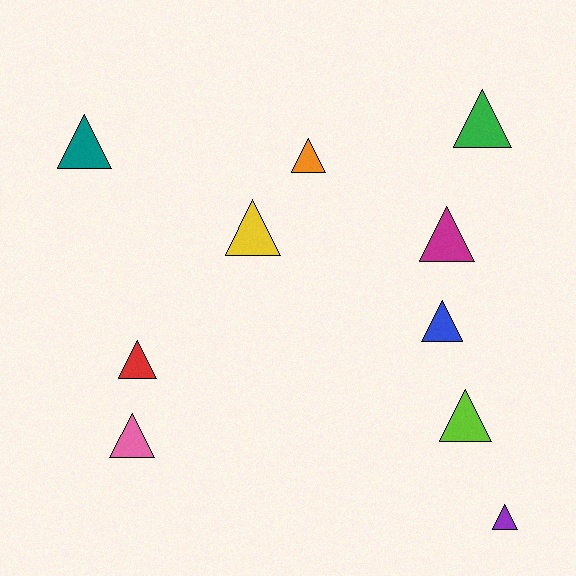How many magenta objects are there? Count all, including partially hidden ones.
There is 1 magenta object.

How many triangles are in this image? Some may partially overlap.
There are 10 triangles.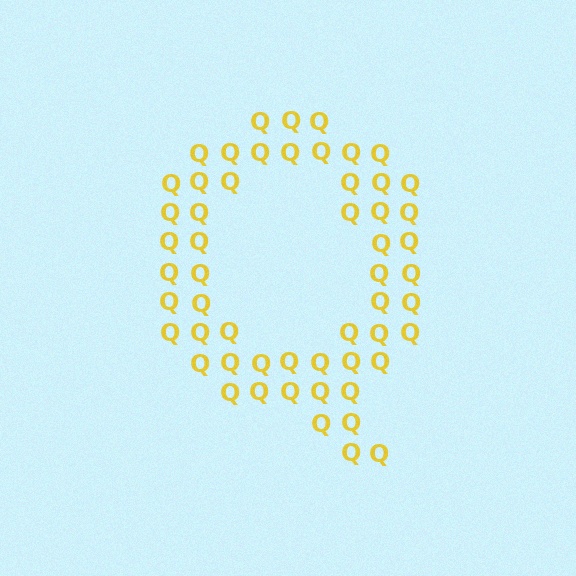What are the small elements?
The small elements are letter Q's.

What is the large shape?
The large shape is the letter Q.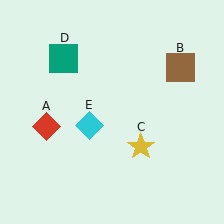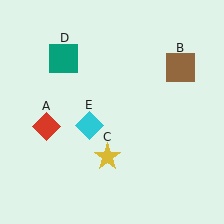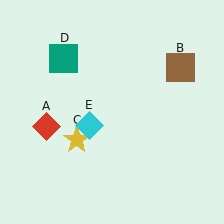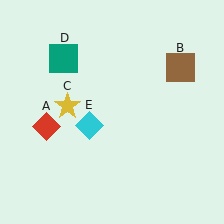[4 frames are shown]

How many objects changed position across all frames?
1 object changed position: yellow star (object C).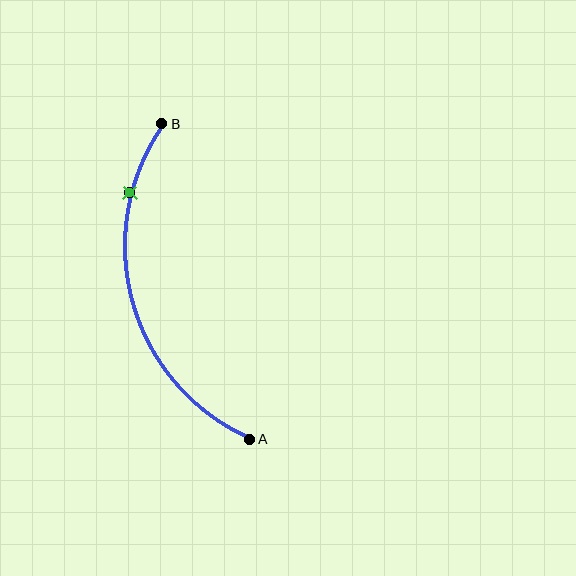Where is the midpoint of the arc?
The arc midpoint is the point on the curve farthest from the straight line joining A and B. It sits to the left of that line.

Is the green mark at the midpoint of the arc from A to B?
No. The green mark lies on the arc but is closer to endpoint B. The arc midpoint would be at the point on the curve equidistant along the arc from both A and B.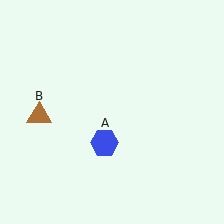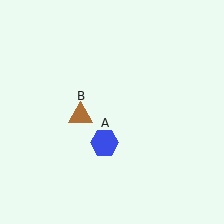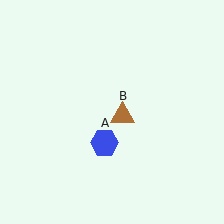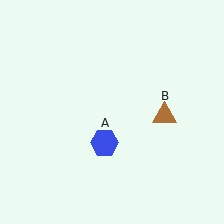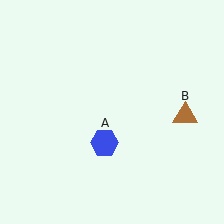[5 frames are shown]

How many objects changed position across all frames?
1 object changed position: brown triangle (object B).